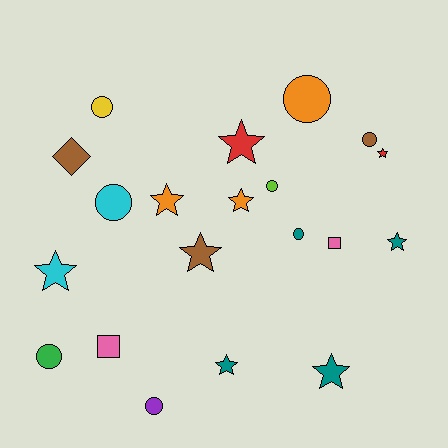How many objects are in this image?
There are 20 objects.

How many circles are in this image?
There are 8 circles.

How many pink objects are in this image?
There are 2 pink objects.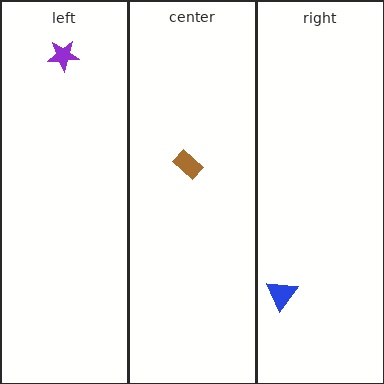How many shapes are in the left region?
1.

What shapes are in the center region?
The brown rectangle.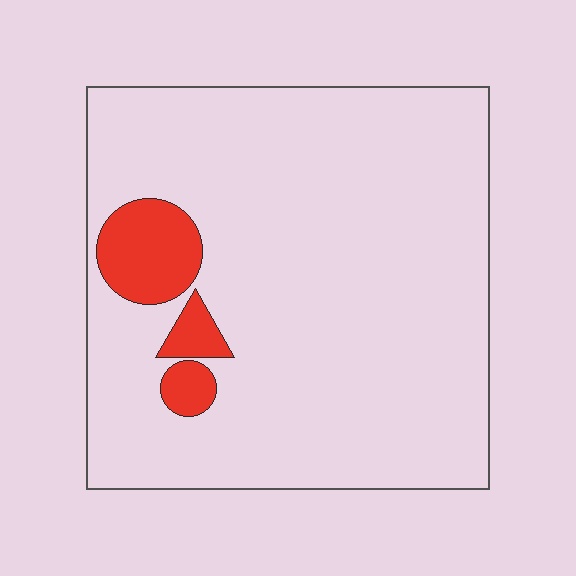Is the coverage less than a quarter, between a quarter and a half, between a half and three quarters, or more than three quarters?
Less than a quarter.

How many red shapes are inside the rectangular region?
3.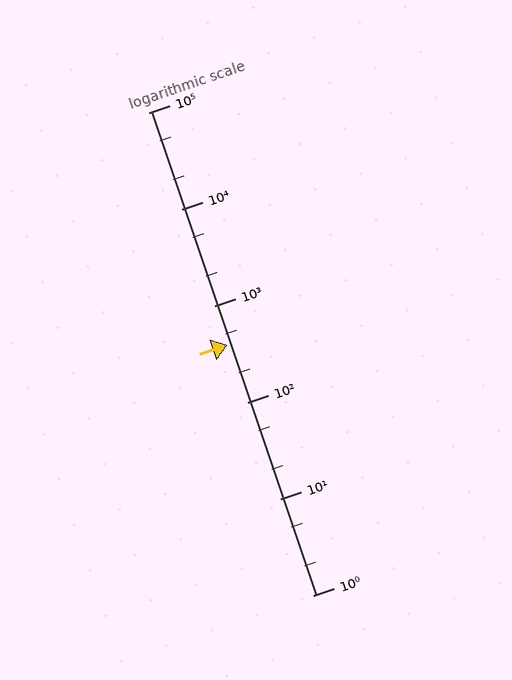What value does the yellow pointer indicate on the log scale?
The pointer indicates approximately 390.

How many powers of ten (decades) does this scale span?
The scale spans 5 decades, from 1 to 100000.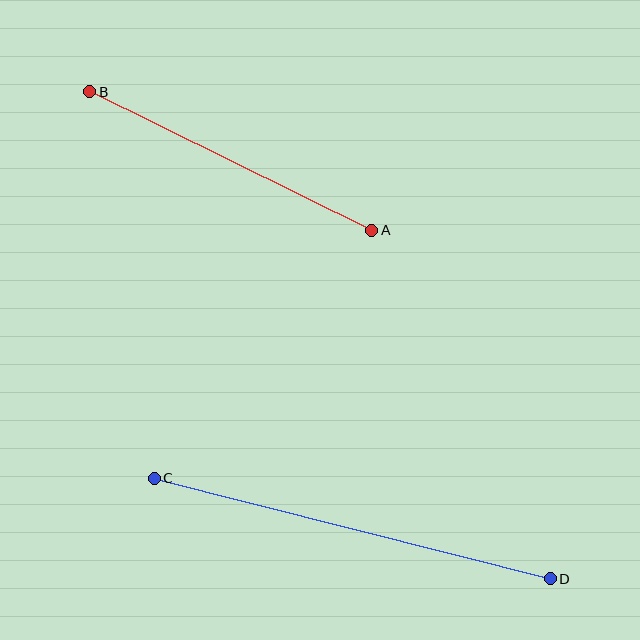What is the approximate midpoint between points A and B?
The midpoint is at approximately (231, 161) pixels.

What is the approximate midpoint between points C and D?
The midpoint is at approximately (352, 529) pixels.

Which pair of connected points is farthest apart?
Points C and D are farthest apart.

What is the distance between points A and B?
The distance is approximately 314 pixels.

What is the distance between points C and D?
The distance is approximately 409 pixels.